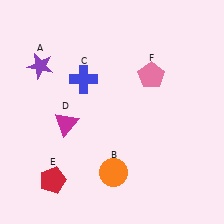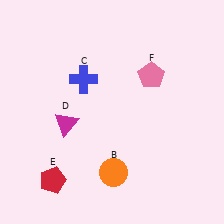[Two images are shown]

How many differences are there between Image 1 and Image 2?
There is 1 difference between the two images.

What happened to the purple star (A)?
The purple star (A) was removed in Image 2. It was in the top-left area of Image 1.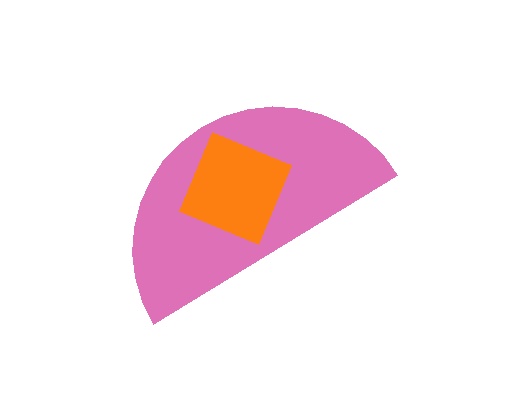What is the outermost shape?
The pink semicircle.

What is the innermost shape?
The orange diamond.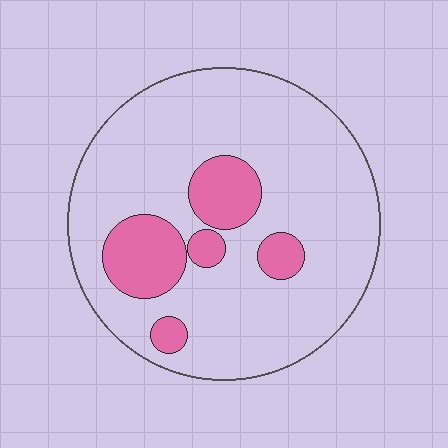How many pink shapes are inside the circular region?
5.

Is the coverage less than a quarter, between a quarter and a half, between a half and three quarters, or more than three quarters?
Less than a quarter.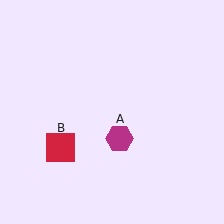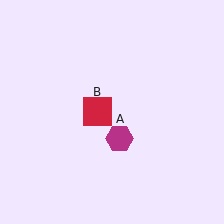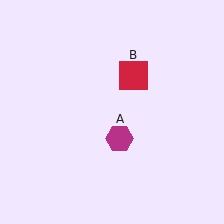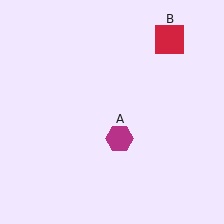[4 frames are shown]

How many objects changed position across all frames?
1 object changed position: red square (object B).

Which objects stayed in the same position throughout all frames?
Magenta hexagon (object A) remained stationary.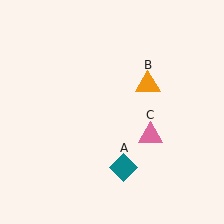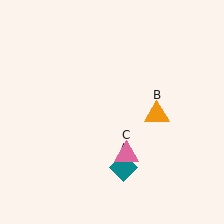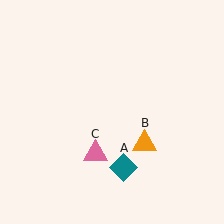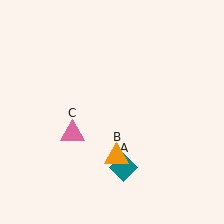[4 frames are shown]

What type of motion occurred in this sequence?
The orange triangle (object B), pink triangle (object C) rotated clockwise around the center of the scene.